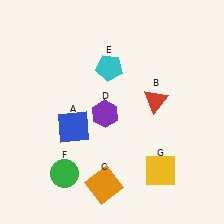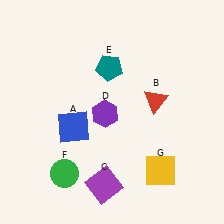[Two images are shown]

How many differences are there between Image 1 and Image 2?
There are 2 differences between the two images.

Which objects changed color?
C changed from orange to purple. E changed from cyan to teal.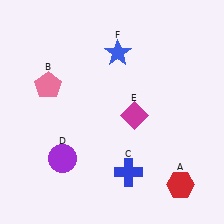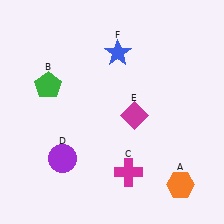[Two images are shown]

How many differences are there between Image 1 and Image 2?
There are 3 differences between the two images.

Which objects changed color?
A changed from red to orange. B changed from pink to green. C changed from blue to magenta.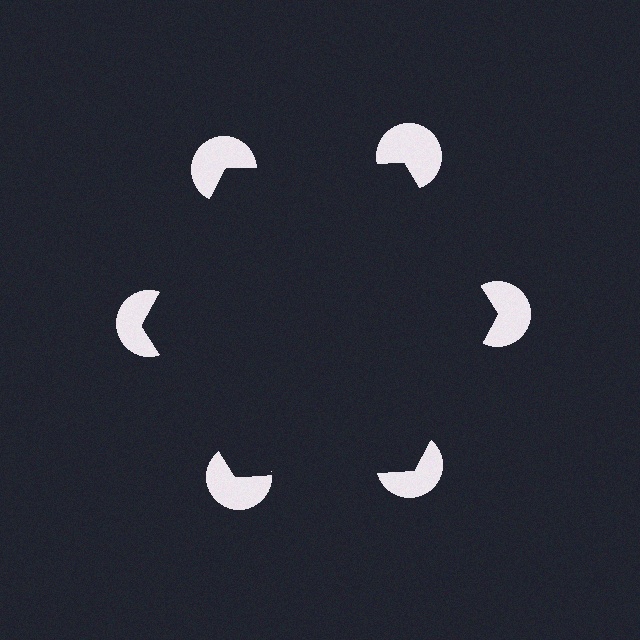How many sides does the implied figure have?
6 sides.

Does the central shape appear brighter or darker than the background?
It typically appears slightly darker than the background, even though no actual brightness change is drawn.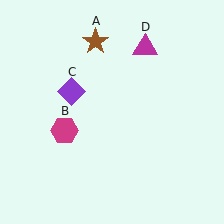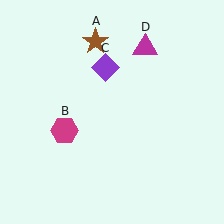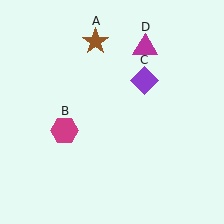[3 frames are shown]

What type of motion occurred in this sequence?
The purple diamond (object C) rotated clockwise around the center of the scene.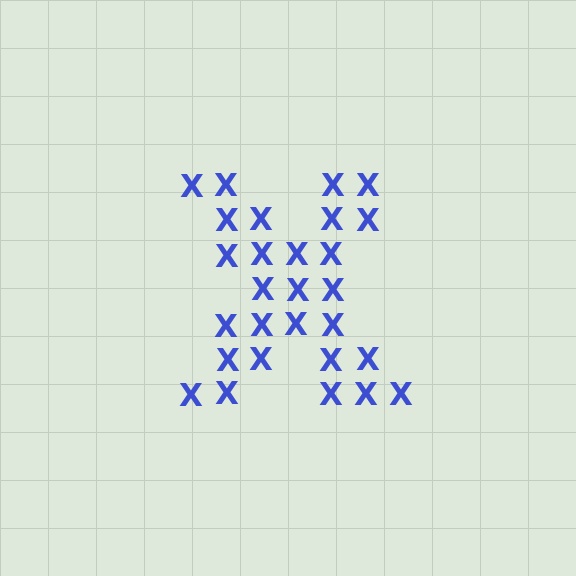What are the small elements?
The small elements are letter X's.